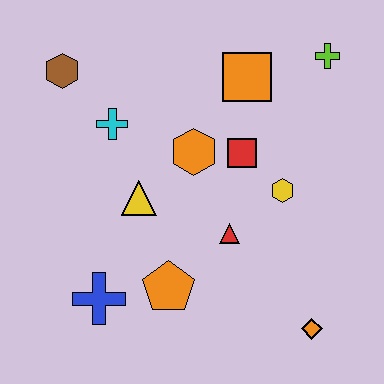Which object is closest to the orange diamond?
The red triangle is closest to the orange diamond.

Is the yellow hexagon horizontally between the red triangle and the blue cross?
No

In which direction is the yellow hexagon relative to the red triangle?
The yellow hexagon is to the right of the red triangle.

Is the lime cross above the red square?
Yes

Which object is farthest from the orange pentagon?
The lime cross is farthest from the orange pentagon.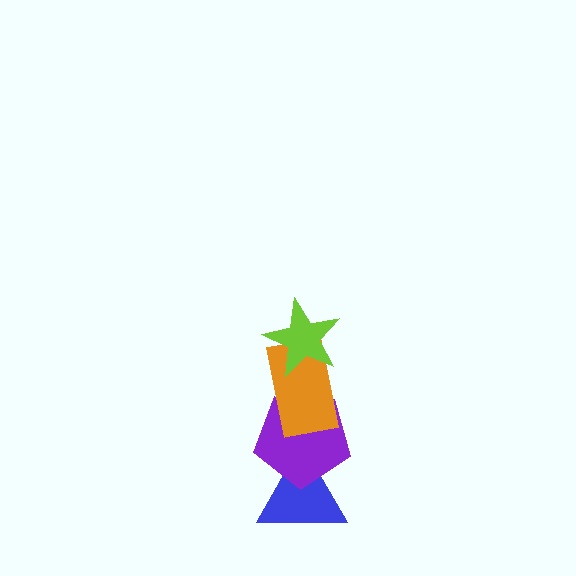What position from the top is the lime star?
The lime star is 1st from the top.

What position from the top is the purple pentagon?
The purple pentagon is 3rd from the top.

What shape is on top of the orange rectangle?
The lime star is on top of the orange rectangle.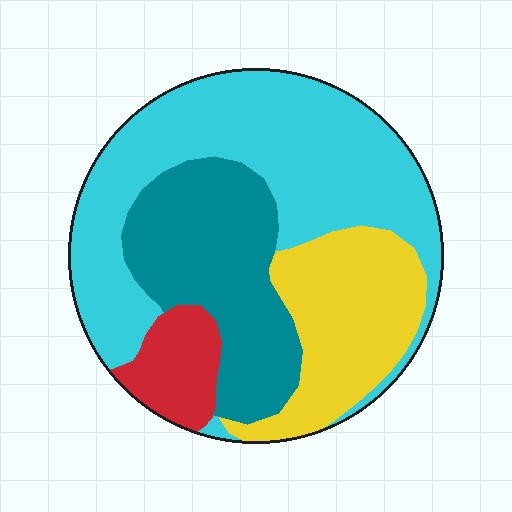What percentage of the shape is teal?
Teal takes up about one quarter (1/4) of the shape.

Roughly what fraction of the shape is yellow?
Yellow takes up about one fifth (1/5) of the shape.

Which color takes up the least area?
Red, at roughly 10%.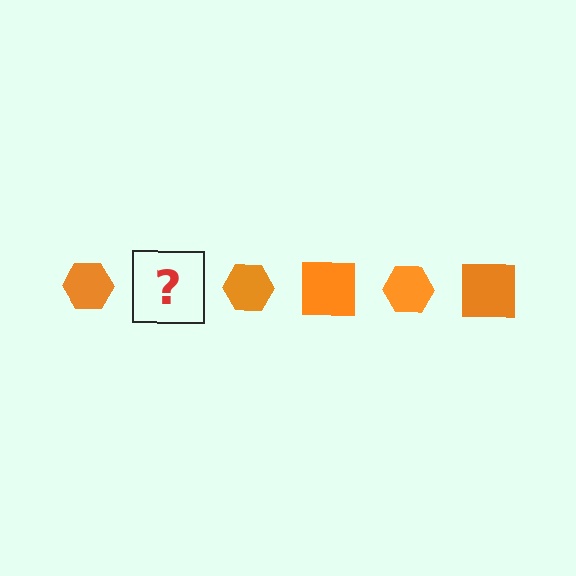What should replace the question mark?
The question mark should be replaced with an orange square.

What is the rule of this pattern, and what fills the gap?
The rule is that the pattern cycles through hexagon, square shapes in orange. The gap should be filled with an orange square.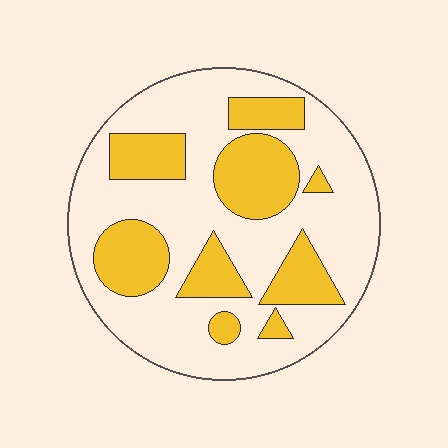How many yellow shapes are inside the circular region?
9.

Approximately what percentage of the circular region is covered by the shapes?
Approximately 30%.